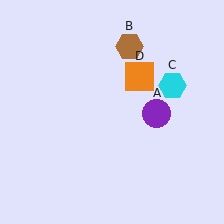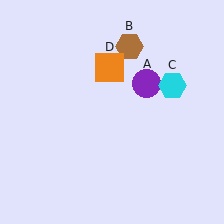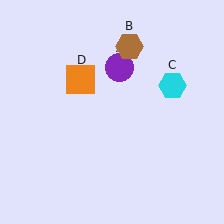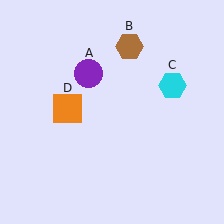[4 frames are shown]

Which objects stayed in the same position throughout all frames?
Brown hexagon (object B) and cyan hexagon (object C) remained stationary.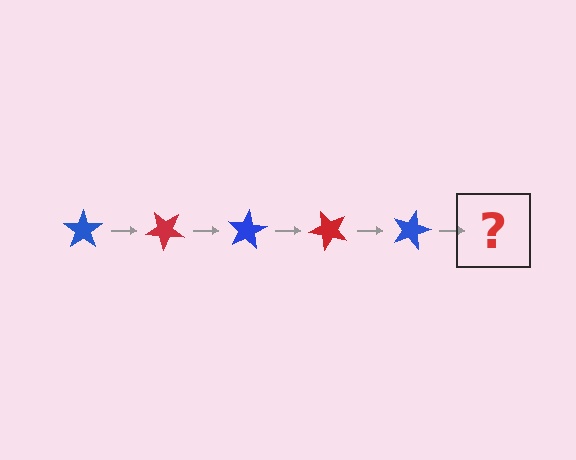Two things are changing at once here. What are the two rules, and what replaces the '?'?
The two rules are that it rotates 40 degrees each step and the color cycles through blue and red. The '?' should be a red star, rotated 200 degrees from the start.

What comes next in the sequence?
The next element should be a red star, rotated 200 degrees from the start.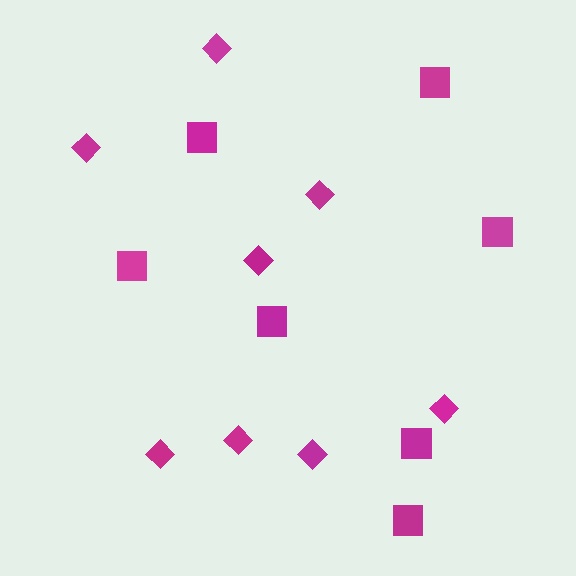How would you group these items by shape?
There are 2 groups: one group of squares (7) and one group of diamonds (8).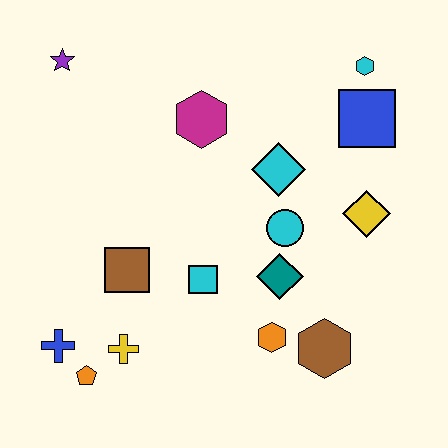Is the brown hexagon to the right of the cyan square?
Yes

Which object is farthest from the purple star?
The brown hexagon is farthest from the purple star.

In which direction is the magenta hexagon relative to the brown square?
The magenta hexagon is above the brown square.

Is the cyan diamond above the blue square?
No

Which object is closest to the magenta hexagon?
The cyan diamond is closest to the magenta hexagon.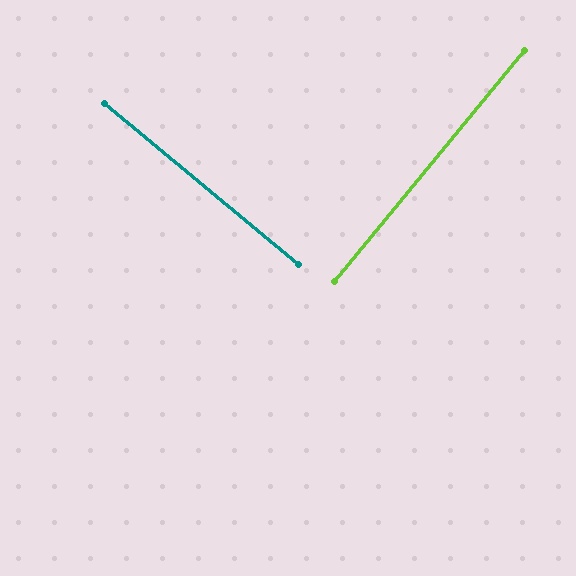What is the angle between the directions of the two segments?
Approximately 90 degrees.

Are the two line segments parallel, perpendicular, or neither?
Perpendicular — they meet at approximately 90°.